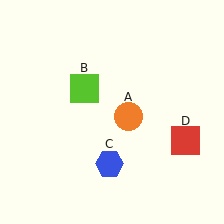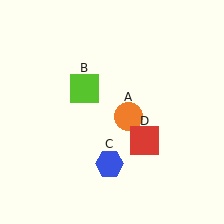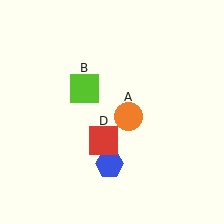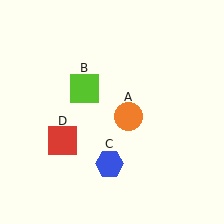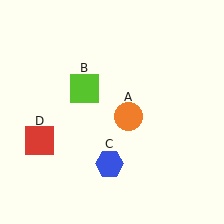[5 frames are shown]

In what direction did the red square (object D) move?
The red square (object D) moved left.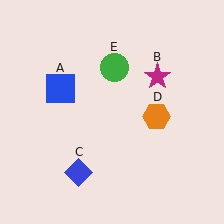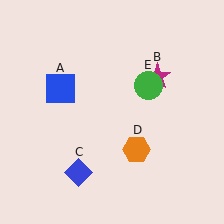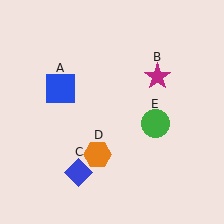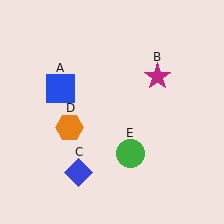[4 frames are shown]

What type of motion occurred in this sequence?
The orange hexagon (object D), green circle (object E) rotated clockwise around the center of the scene.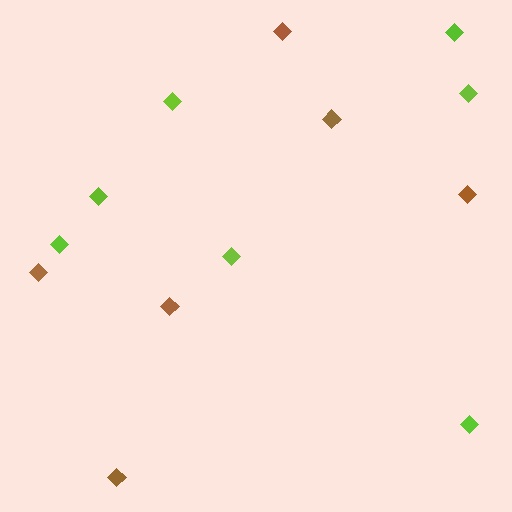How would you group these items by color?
There are 2 groups: one group of lime diamonds (7) and one group of brown diamonds (6).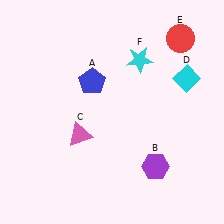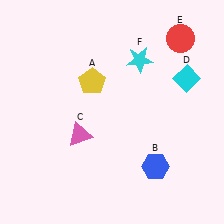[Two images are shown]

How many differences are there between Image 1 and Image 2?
There are 2 differences between the two images.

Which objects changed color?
A changed from blue to yellow. B changed from purple to blue.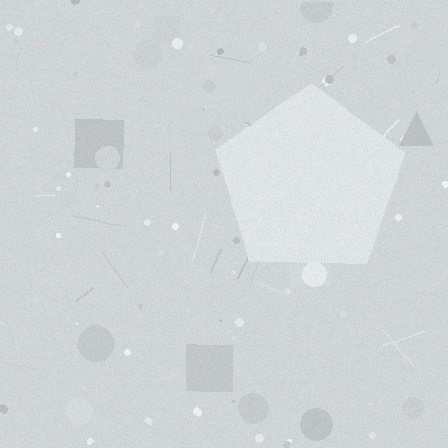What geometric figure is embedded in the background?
A pentagon is embedded in the background.